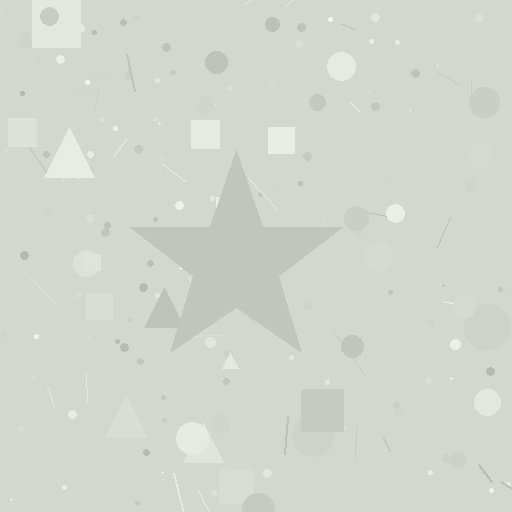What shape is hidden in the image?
A star is hidden in the image.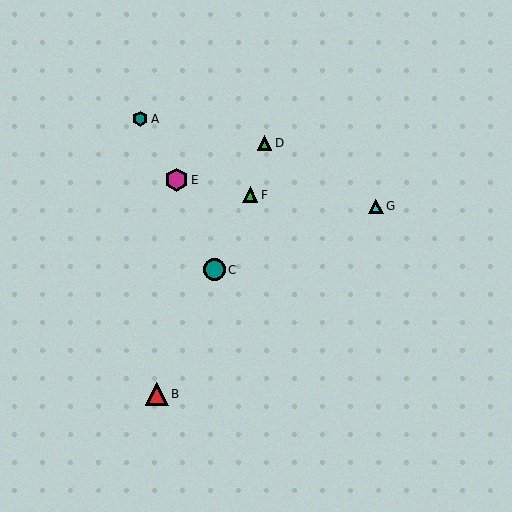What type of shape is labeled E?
Shape E is a magenta hexagon.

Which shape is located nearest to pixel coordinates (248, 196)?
The green triangle (labeled F) at (250, 195) is nearest to that location.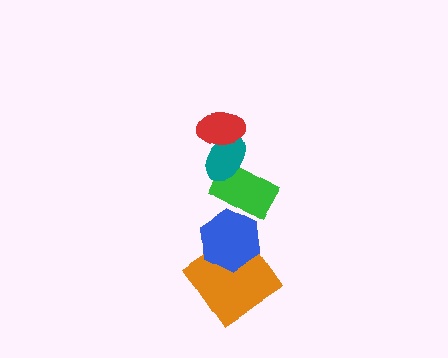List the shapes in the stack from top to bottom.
From top to bottom: the red ellipse, the teal ellipse, the green rectangle, the blue hexagon, the orange diamond.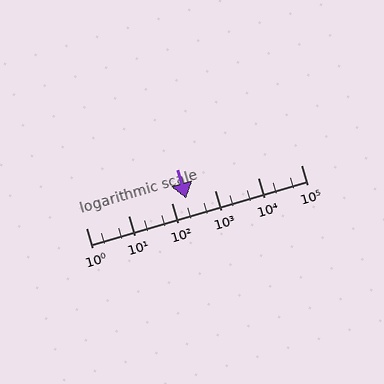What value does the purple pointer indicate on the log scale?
The pointer indicates approximately 210.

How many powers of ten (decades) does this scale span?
The scale spans 5 decades, from 1 to 100000.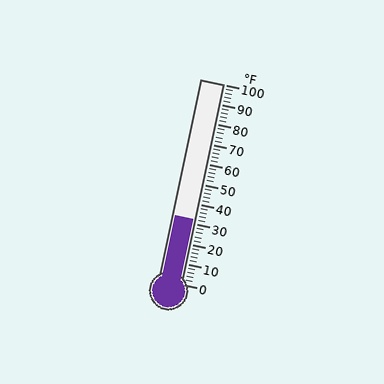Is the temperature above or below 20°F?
The temperature is above 20°F.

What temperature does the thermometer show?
The thermometer shows approximately 32°F.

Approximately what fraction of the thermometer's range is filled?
The thermometer is filled to approximately 30% of its range.